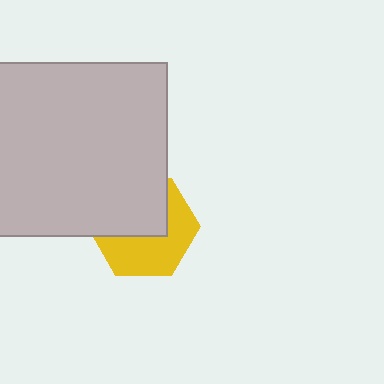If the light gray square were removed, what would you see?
You would see the complete yellow hexagon.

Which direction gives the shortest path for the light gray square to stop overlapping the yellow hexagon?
Moving up gives the shortest separation.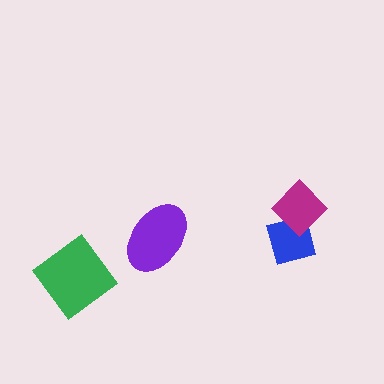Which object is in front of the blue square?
The magenta diamond is in front of the blue square.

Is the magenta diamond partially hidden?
No, no other shape covers it.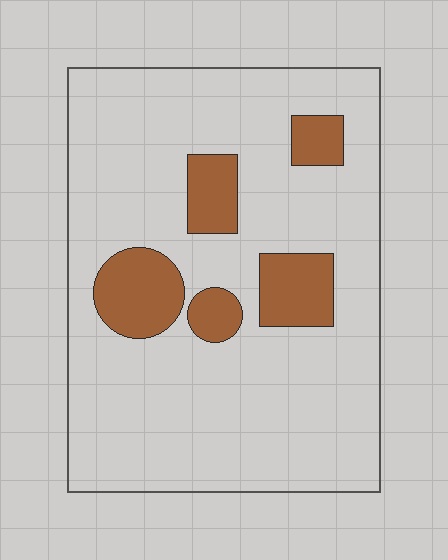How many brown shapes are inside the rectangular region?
5.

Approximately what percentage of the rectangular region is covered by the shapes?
Approximately 15%.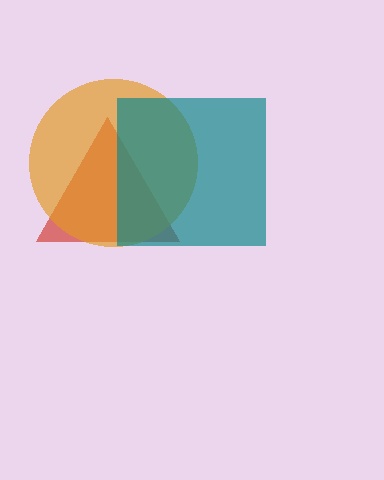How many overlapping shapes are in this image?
There are 3 overlapping shapes in the image.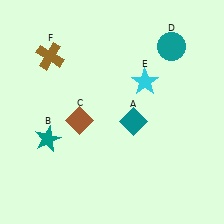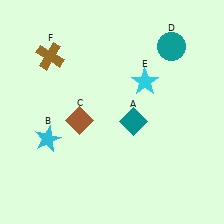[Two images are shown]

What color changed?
The star (B) changed from teal in Image 1 to cyan in Image 2.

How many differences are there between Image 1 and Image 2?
There is 1 difference between the two images.